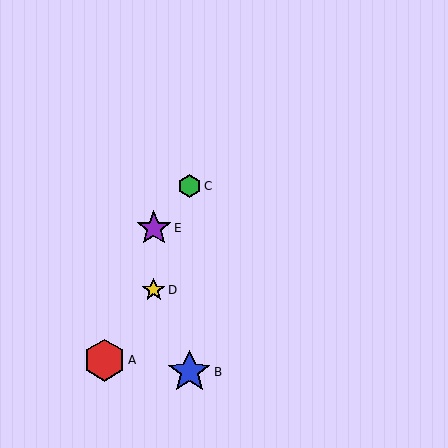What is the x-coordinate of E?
Object E is at x≈154.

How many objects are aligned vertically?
2 objects (D, E) are aligned vertically.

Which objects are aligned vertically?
Objects D, E are aligned vertically.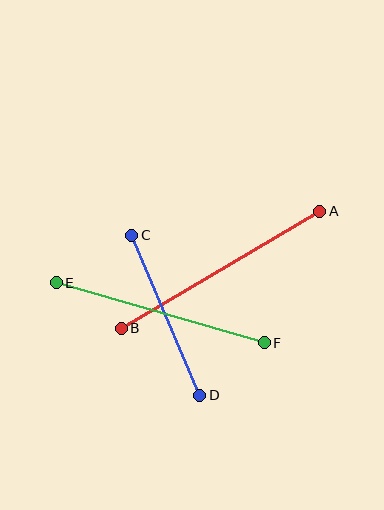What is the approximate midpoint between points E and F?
The midpoint is at approximately (160, 313) pixels.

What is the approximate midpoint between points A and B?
The midpoint is at approximately (220, 270) pixels.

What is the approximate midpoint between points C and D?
The midpoint is at approximately (166, 315) pixels.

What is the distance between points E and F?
The distance is approximately 216 pixels.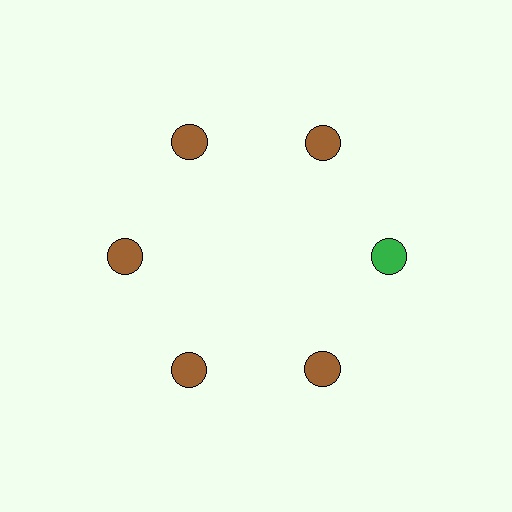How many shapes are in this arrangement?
There are 6 shapes arranged in a ring pattern.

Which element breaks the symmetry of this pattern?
The green circle at roughly the 3 o'clock position breaks the symmetry. All other shapes are brown circles.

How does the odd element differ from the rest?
It has a different color: green instead of brown.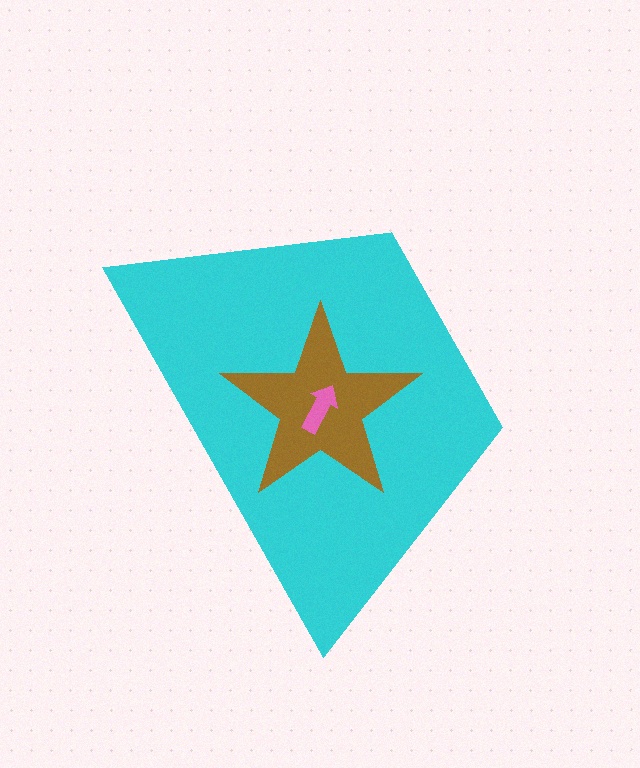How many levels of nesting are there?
3.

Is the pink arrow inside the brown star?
Yes.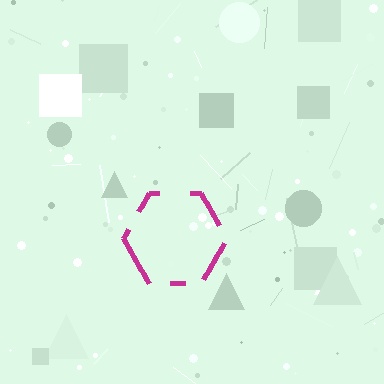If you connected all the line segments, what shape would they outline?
They would outline a hexagon.